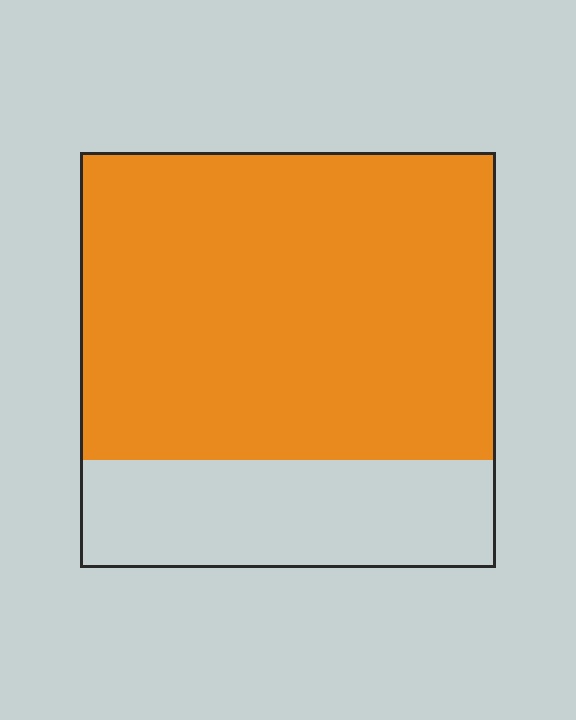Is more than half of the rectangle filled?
Yes.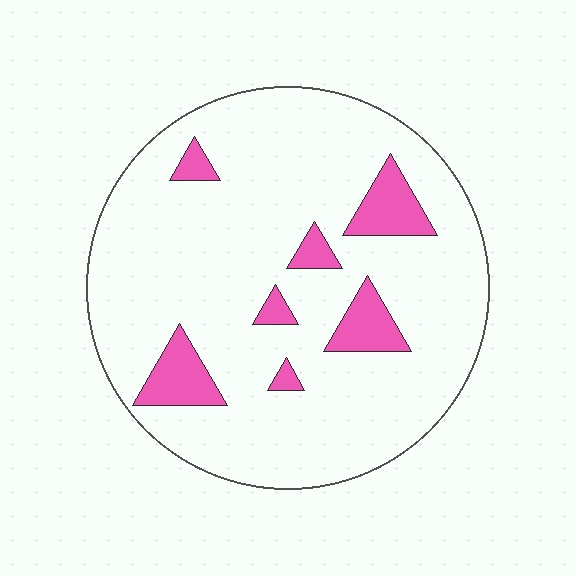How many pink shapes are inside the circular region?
7.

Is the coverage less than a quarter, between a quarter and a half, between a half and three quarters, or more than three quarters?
Less than a quarter.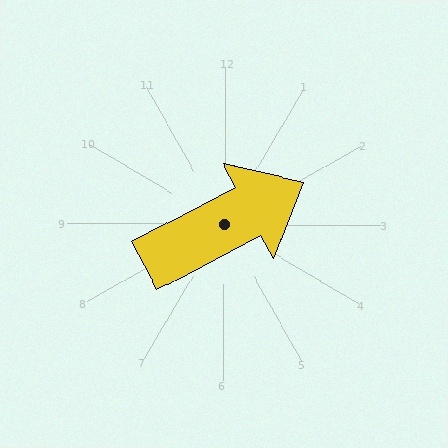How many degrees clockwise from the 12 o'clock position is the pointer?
Approximately 62 degrees.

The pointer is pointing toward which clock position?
Roughly 2 o'clock.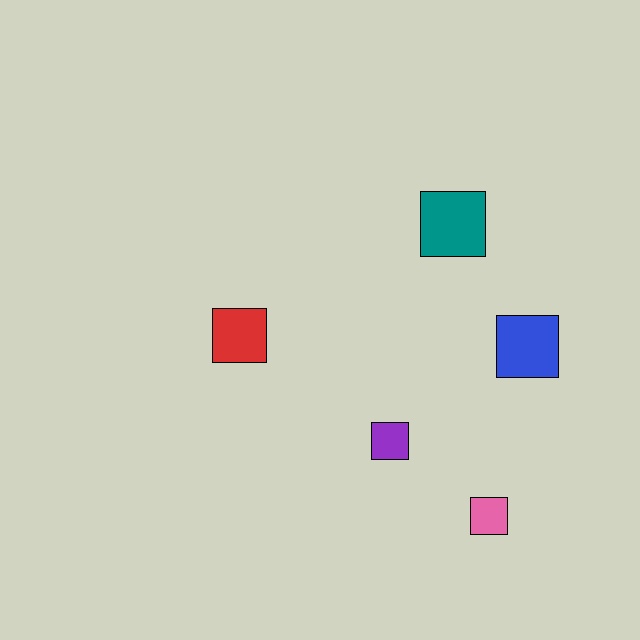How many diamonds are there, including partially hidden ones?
There are no diamonds.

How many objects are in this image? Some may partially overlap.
There are 5 objects.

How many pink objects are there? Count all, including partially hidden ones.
There is 1 pink object.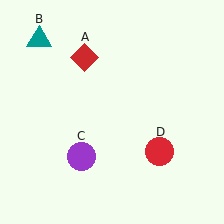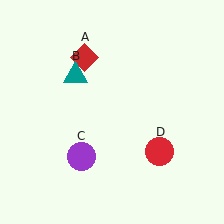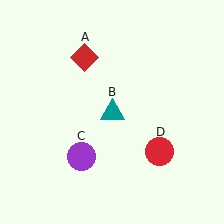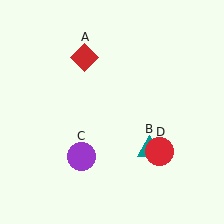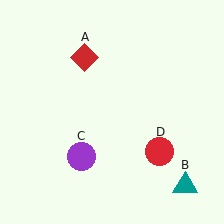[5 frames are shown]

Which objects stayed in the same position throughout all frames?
Red diamond (object A) and purple circle (object C) and red circle (object D) remained stationary.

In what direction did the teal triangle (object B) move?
The teal triangle (object B) moved down and to the right.